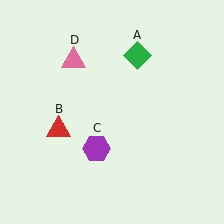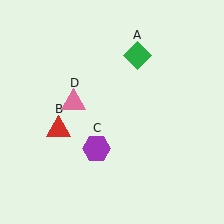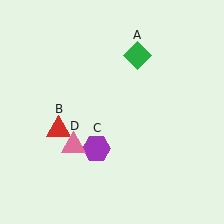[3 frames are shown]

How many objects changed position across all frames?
1 object changed position: pink triangle (object D).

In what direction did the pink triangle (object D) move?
The pink triangle (object D) moved down.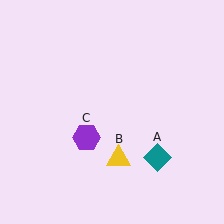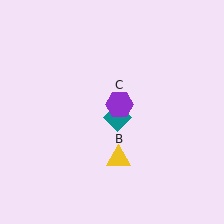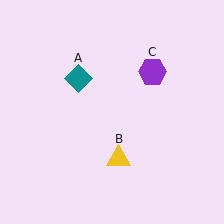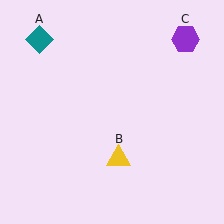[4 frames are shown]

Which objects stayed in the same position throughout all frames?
Yellow triangle (object B) remained stationary.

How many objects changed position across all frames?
2 objects changed position: teal diamond (object A), purple hexagon (object C).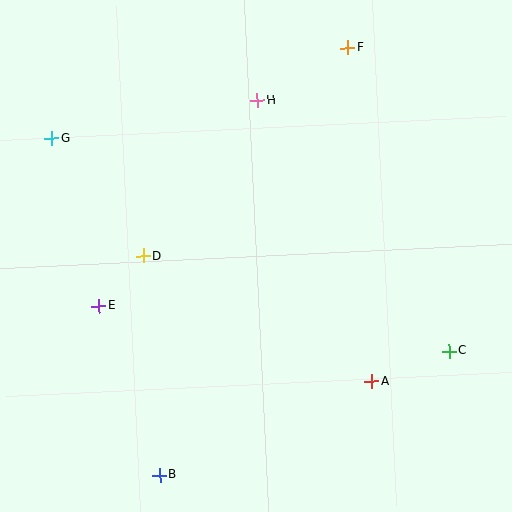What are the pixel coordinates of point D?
Point D is at (143, 256).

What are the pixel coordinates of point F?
Point F is at (348, 48).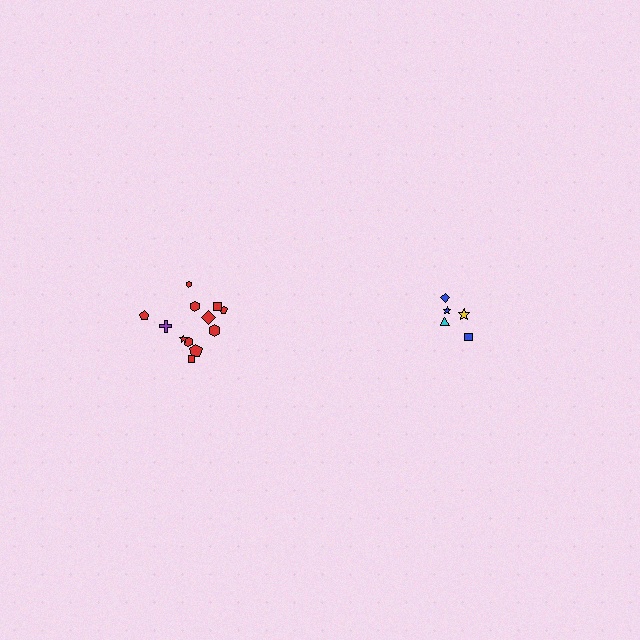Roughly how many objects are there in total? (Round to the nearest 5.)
Roughly 15 objects in total.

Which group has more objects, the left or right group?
The left group.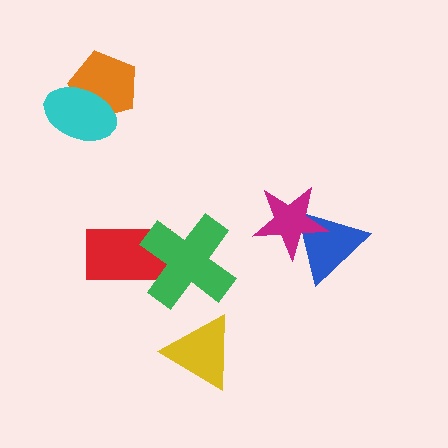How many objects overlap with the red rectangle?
1 object overlaps with the red rectangle.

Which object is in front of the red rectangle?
The green cross is in front of the red rectangle.